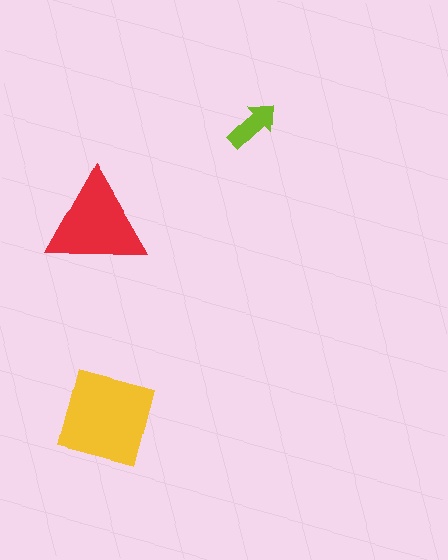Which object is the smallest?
The lime arrow.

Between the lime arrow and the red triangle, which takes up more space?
The red triangle.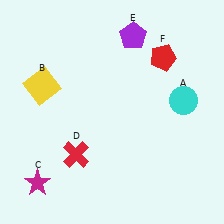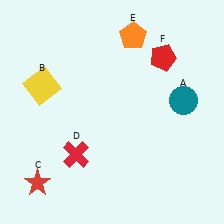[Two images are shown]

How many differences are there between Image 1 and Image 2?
There are 3 differences between the two images.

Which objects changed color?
A changed from cyan to teal. C changed from magenta to red. E changed from purple to orange.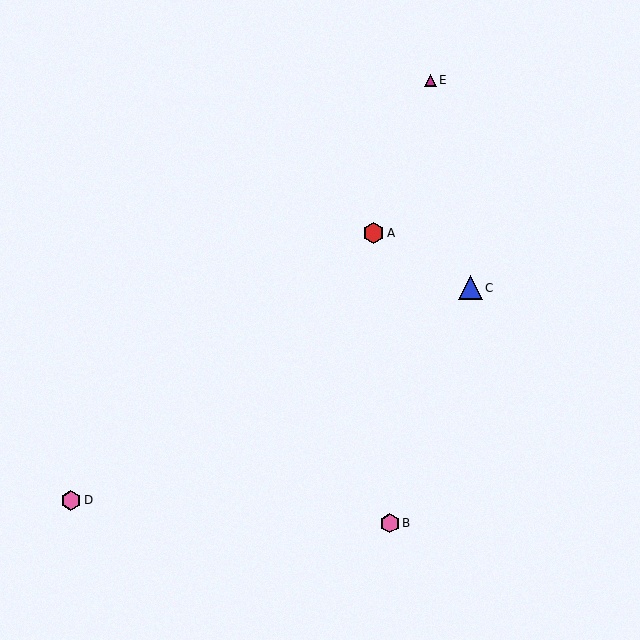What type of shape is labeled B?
Shape B is a pink hexagon.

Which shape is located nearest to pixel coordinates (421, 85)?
The magenta triangle (labeled E) at (430, 80) is nearest to that location.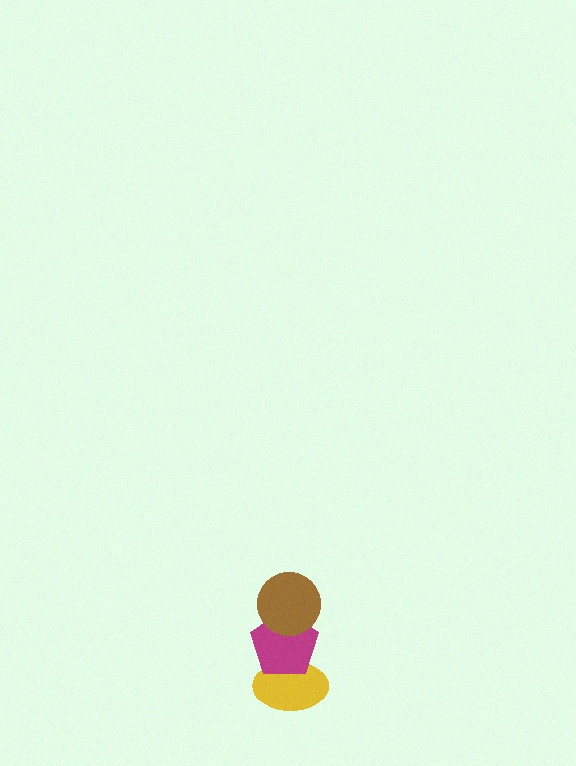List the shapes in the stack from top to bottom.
From top to bottom: the brown circle, the magenta pentagon, the yellow ellipse.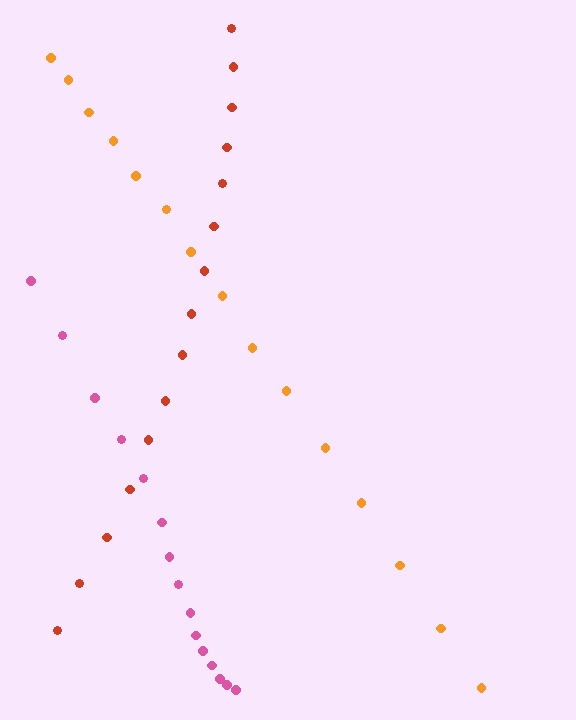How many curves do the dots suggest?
There are 3 distinct paths.